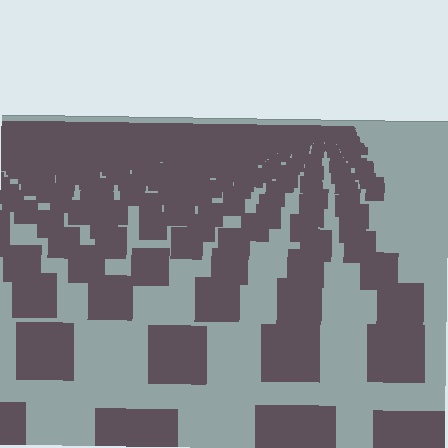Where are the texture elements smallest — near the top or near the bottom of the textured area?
Near the top.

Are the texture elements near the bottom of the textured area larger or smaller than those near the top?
Larger. Near the bottom, elements are closer to the viewer and appear at a bigger on-screen size.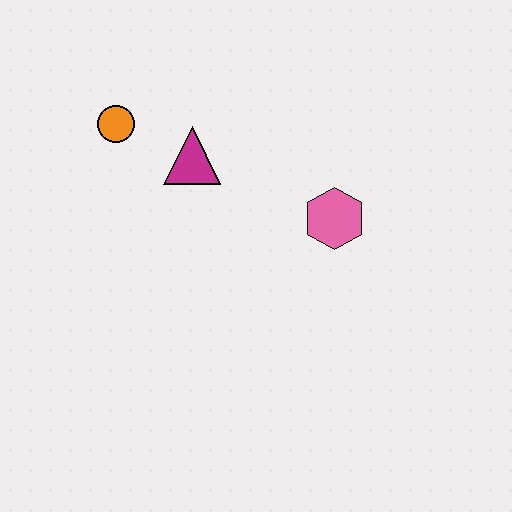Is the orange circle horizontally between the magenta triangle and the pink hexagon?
No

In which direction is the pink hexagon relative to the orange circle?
The pink hexagon is to the right of the orange circle.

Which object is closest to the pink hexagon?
The magenta triangle is closest to the pink hexagon.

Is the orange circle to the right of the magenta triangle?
No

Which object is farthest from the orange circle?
The pink hexagon is farthest from the orange circle.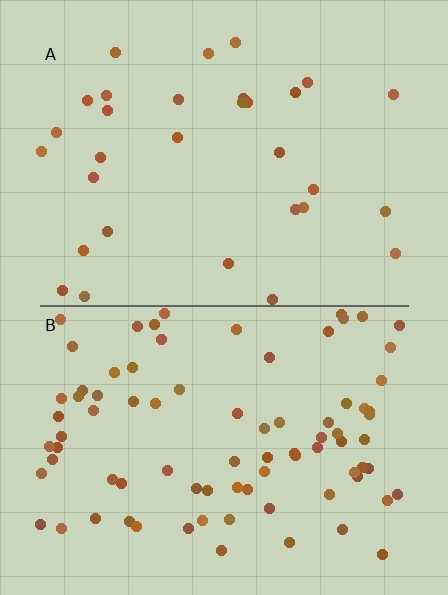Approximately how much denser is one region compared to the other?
Approximately 2.7× — region B over region A.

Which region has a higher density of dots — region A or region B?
B (the bottom).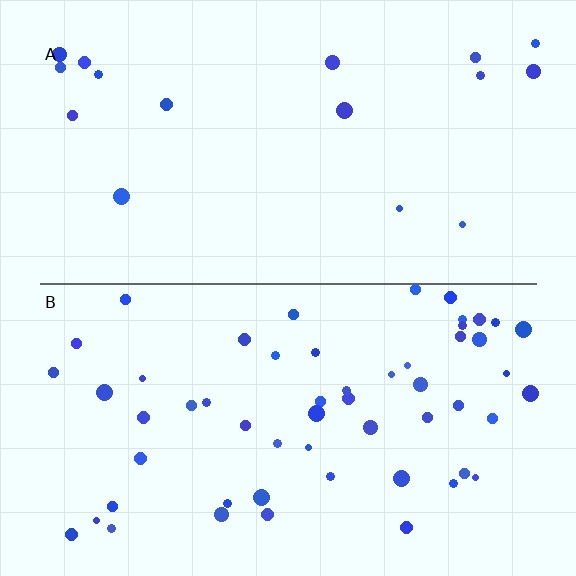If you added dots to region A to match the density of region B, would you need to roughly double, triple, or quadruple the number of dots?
Approximately triple.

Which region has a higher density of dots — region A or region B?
B (the bottom).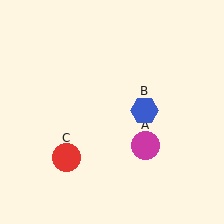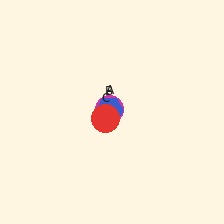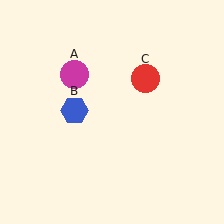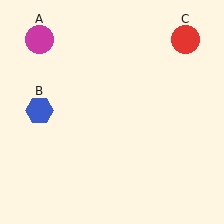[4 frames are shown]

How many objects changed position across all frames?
3 objects changed position: magenta circle (object A), blue hexagon (object B), red circle (object C).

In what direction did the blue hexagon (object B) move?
The blue hexagon (object B) moved left.